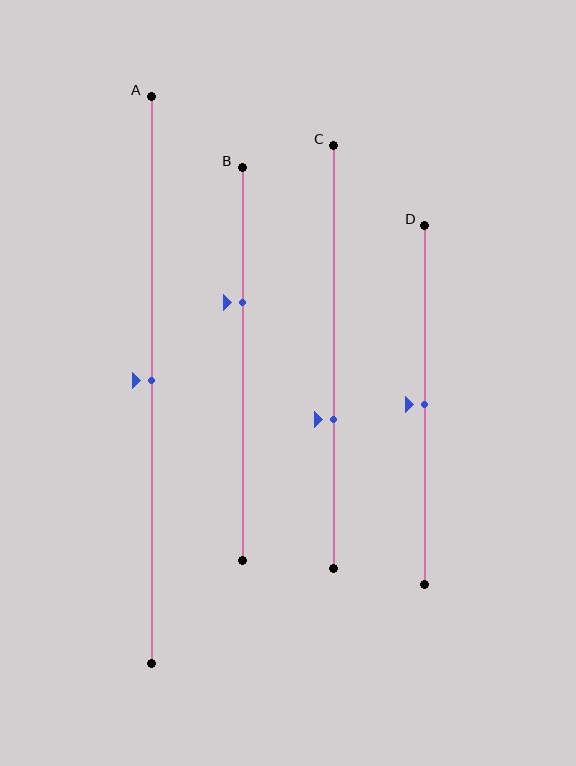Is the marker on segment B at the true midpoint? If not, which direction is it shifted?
No, the marker on segment B is shifted upward by about 16% of the segment length.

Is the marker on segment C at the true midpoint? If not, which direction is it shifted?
No, the marker on segment C is shifted downward by about 15% of the segment length.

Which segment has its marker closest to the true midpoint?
Segment A has its marker closest to the true midpoint.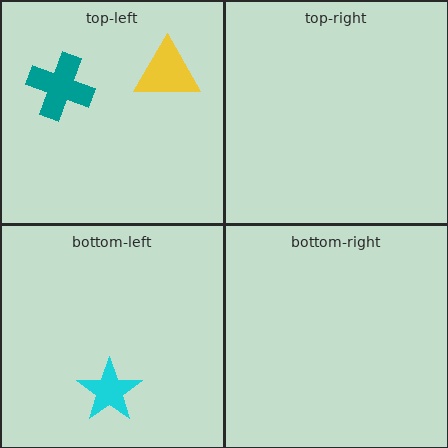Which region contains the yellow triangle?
The top-left region.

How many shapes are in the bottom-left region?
1.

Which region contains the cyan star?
The bottom-left region.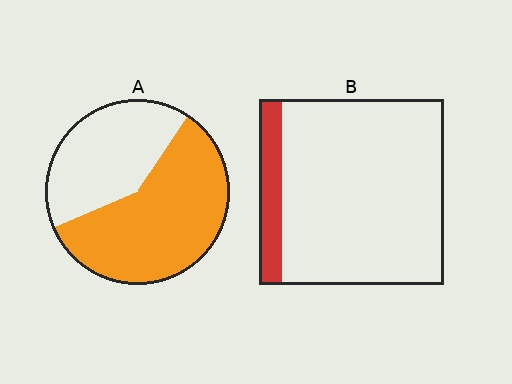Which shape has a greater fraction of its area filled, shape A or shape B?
Shape A.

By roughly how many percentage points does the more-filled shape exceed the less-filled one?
By roughly 45 percentage points (A over B).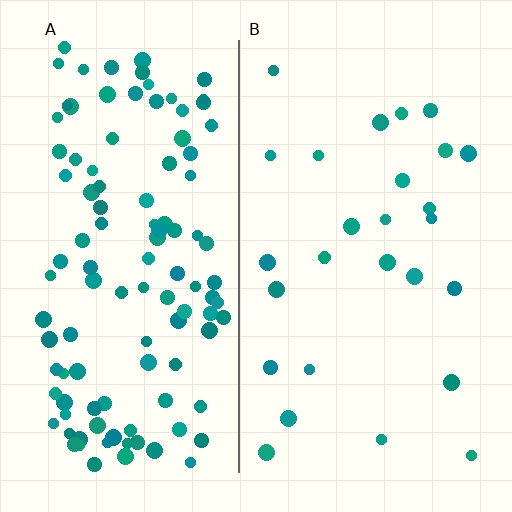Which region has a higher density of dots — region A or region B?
A (the left).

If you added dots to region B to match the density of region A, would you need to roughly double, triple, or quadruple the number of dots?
Approximately quadruple.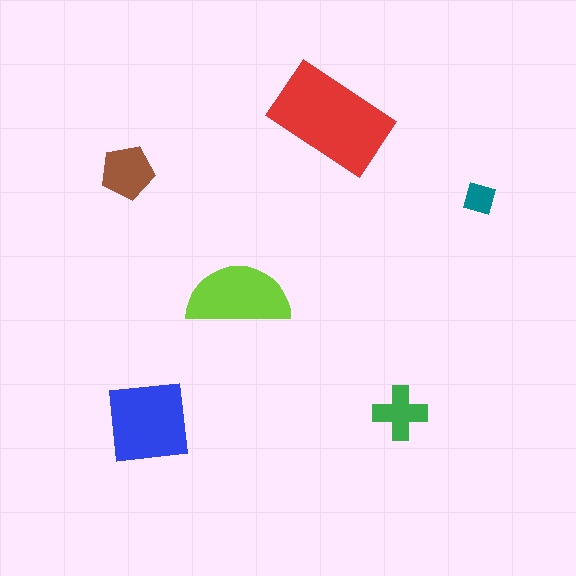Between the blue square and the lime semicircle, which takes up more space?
The blue square.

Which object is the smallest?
The teal diamond.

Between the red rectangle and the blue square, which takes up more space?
The red rectangle.